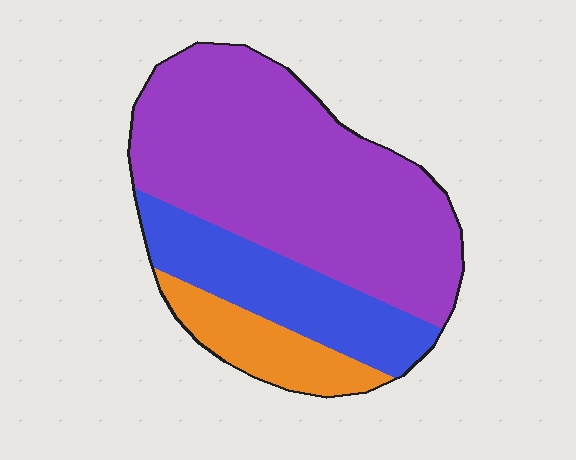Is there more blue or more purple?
Purple.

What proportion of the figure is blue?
Blue takes up less than a quarter of the figure.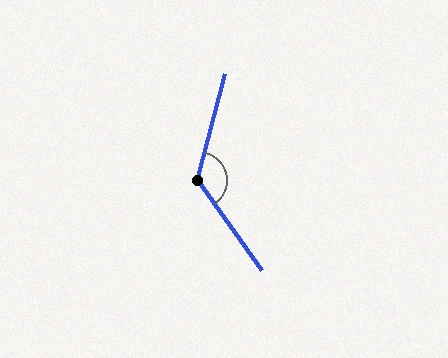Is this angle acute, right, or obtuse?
It is obtuse.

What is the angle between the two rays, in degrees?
Approximately 130 degrees.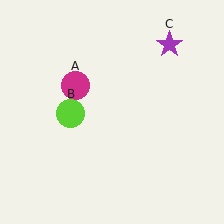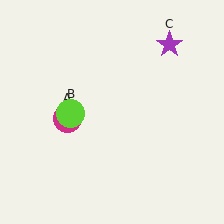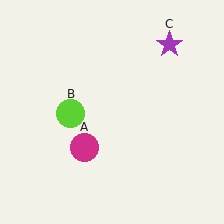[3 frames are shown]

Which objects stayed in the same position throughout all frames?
Lime circle (object B) and purple star (object C) remained stationary.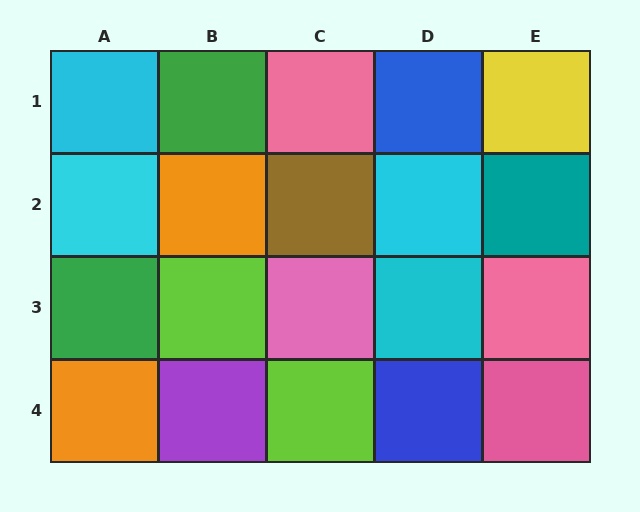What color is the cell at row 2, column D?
Cyan.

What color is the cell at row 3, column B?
Lime.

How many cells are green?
2 cells are green.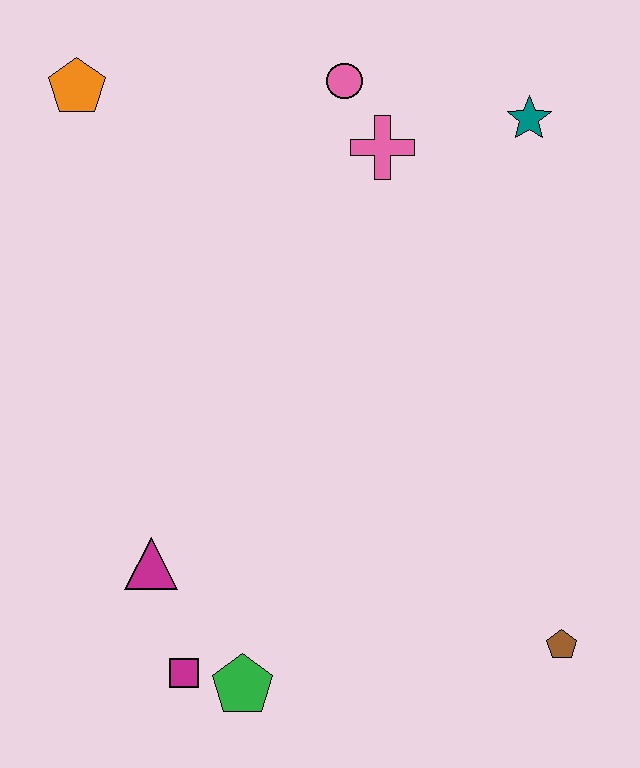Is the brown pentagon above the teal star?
No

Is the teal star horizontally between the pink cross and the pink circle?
No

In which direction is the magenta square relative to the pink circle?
The magenta square is below the pink circle.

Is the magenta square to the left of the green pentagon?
Yes